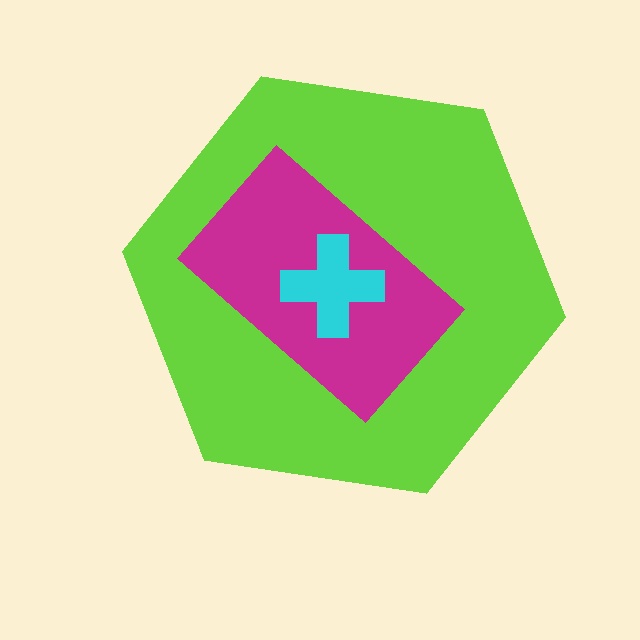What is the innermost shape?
The cyan cross.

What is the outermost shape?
The lime hexagon.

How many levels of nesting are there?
3.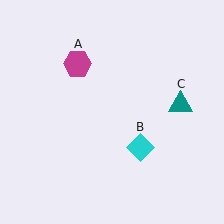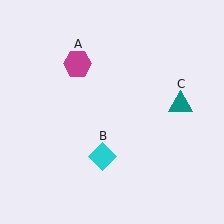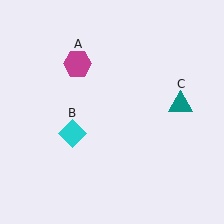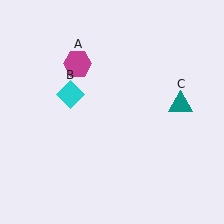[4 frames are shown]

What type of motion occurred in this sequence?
The cyan diamond (object B) rotated clockwise around the center of the scene.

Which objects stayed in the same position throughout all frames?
Magenta hexagon (object A) and teal triangle (object C) remained stationary.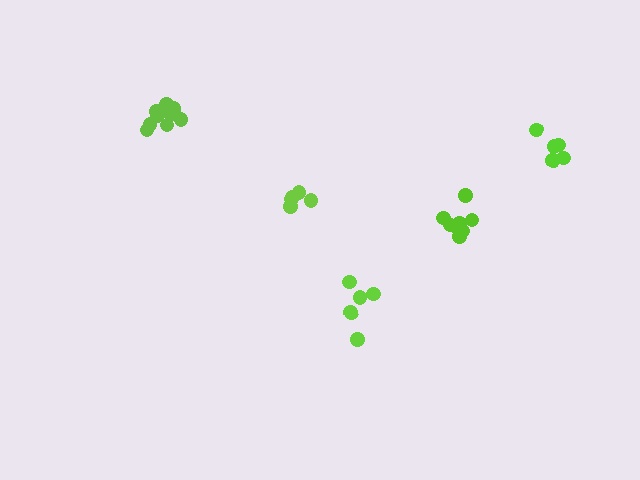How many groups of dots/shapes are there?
There are 5 groups.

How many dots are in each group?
Group 1: 5 dots, Group 2: 11 dots, Group 3: 5 dots, Group 4: 8 dots, Group 5: 5 dots (34 total).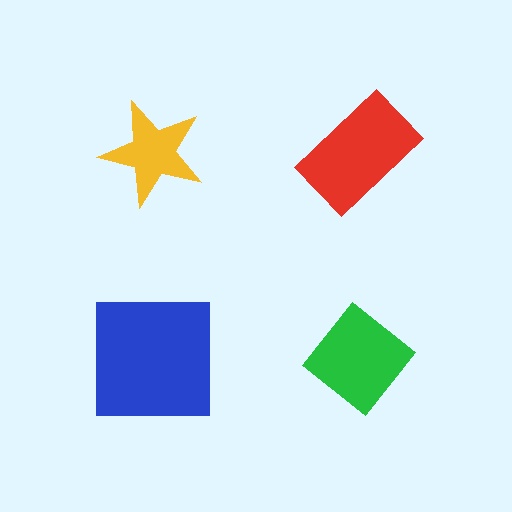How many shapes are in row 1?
2 shapes.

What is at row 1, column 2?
A red rectangle.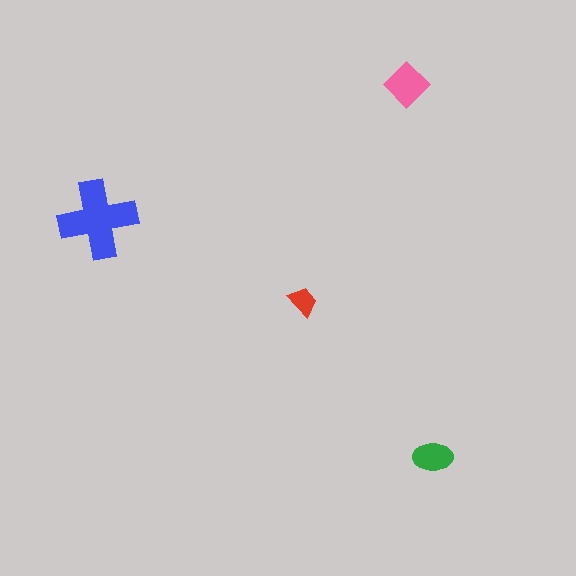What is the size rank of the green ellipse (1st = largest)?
3rd.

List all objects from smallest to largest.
The red trapezoid, the green ellipse, the pink diamond, the blue cross.